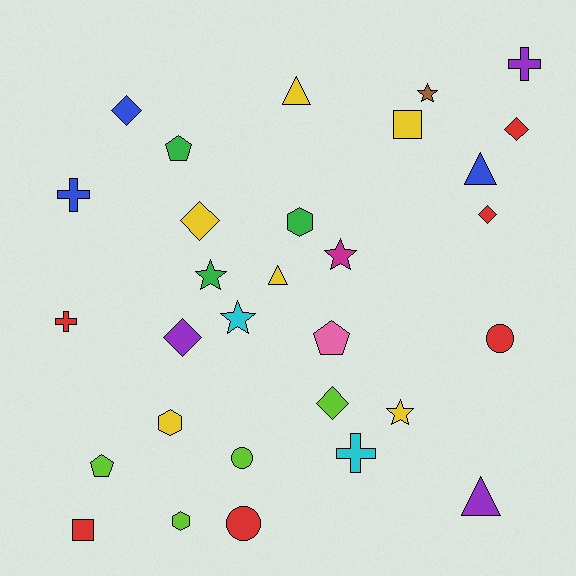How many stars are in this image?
There are 5 stars.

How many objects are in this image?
There are 30 objects.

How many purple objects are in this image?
There are 3 purple objects.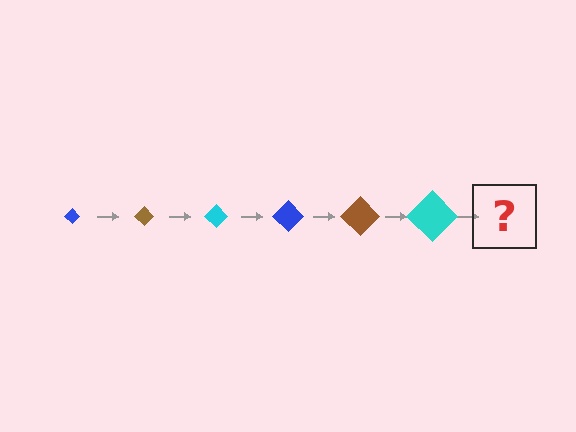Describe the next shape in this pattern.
It should be a blue diamond, larger than the previous one.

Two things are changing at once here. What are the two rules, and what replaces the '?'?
The two rules are that the diamond grows larger each step and the color cycles through blue, brown, and cyan. The '?' should be a blue diamond, larger than the previous one.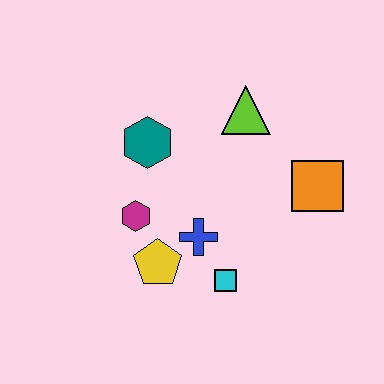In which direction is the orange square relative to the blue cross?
The orange square is to the right of the blue cross.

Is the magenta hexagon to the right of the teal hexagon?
No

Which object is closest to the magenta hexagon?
The yellow pentagon is closest to the magenta hexagon.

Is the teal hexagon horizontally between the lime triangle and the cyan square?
No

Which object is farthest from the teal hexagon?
The orange square is farthest from the teal hexagon.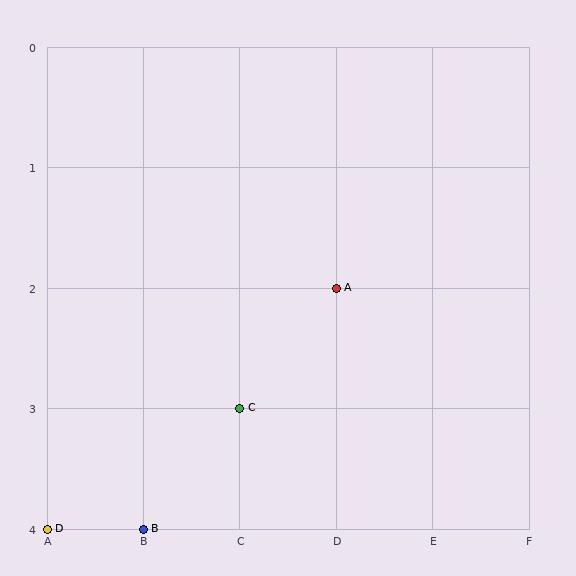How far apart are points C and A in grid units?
Points C and A are 1 column and 1 row apart (about 1.4 grid units diagonally).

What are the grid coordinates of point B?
Point B is at grid coordinates (B, 4).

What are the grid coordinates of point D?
Point D is at grid coordinates (A, 4).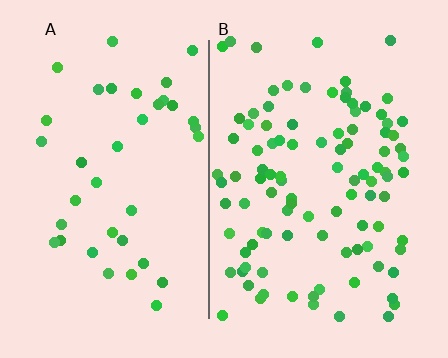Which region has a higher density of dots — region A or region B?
B (the right).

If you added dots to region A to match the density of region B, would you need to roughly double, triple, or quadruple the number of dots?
Approximately triple.